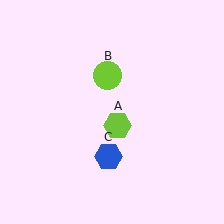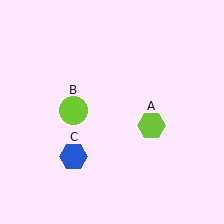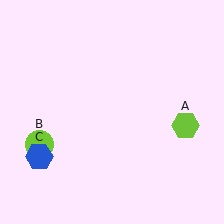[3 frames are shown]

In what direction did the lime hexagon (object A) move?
The lime hexagon (object A) moved right.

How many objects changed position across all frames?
3 objects changed position: lime hexagon (object A), lime circle (object B), blue hexagon (object C).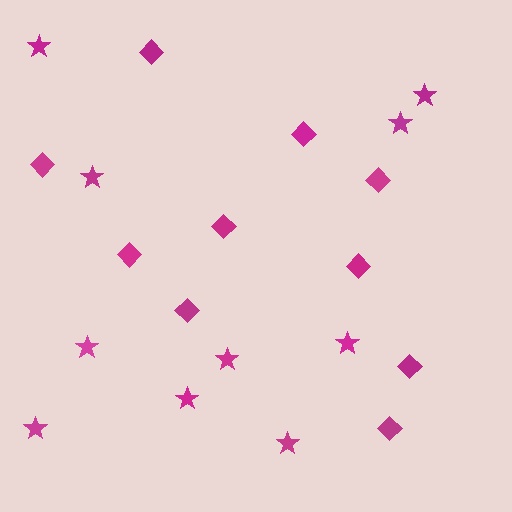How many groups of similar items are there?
There are 2 groups: one group of stars (10) and one group of diamonds (10).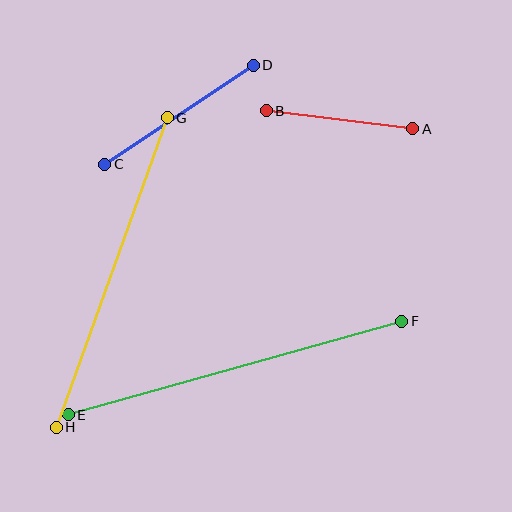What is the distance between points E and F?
The distance is approximately 347 pixels.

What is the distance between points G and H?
The distance is approximately 328 pixels.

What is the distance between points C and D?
The distance is approximately 178 pixels.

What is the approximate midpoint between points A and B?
The midpoint is at approximately (339, 120) pixels.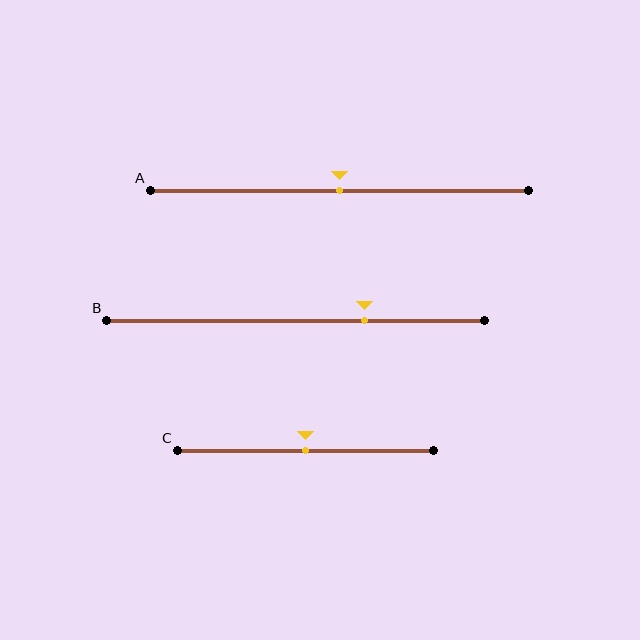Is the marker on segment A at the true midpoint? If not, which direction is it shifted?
Yes, the marker on segment A is at the true midpoint.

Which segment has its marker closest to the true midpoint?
Segment A has its marker closest to the true midpoint.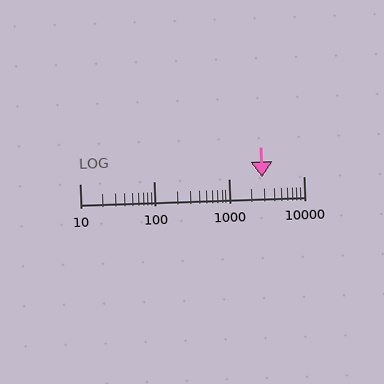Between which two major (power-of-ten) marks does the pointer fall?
The pointer is between 1000 and 10000.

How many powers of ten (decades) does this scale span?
The scale spans 3 decades, from 10 to 10000.